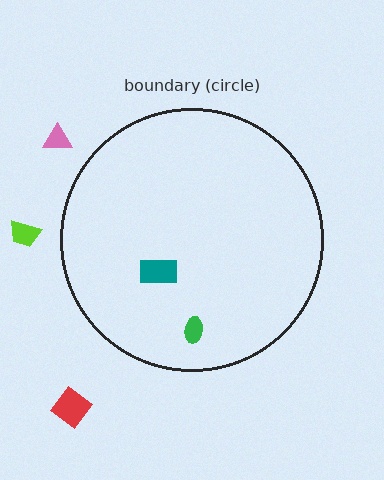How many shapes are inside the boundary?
2 inside, 3 outside.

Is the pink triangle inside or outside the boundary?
Outside.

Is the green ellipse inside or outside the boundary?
Inside.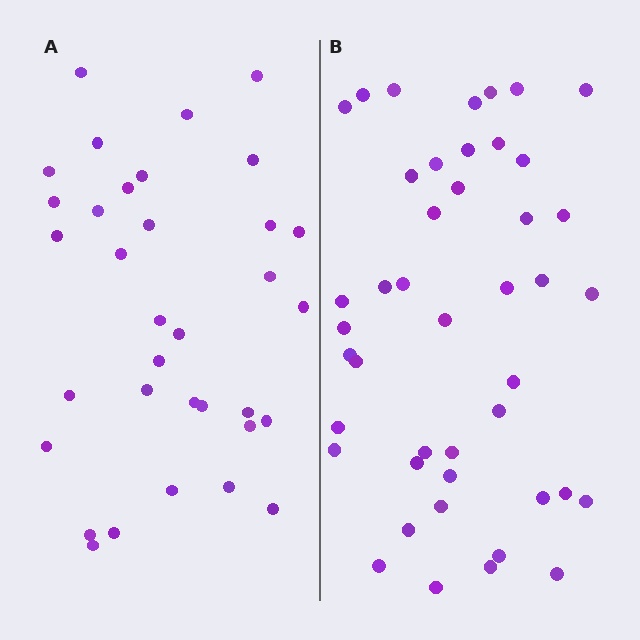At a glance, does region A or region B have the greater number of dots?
Region B (the right region) has more dots.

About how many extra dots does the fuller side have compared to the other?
Region B has roughly 10 or so more dots than region A.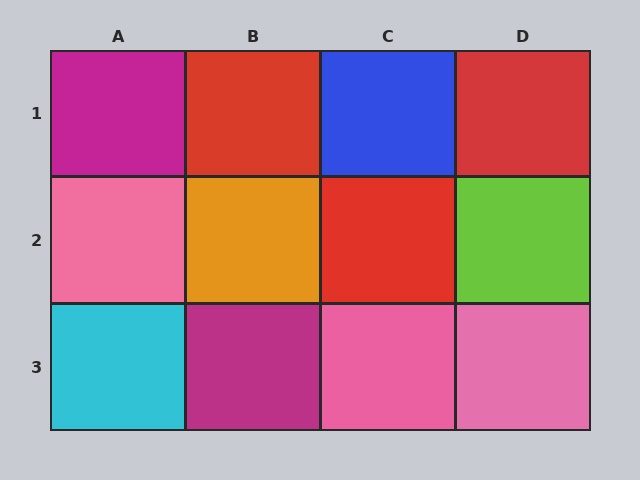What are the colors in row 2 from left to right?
Pink, orange, red, lime.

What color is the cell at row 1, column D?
Red.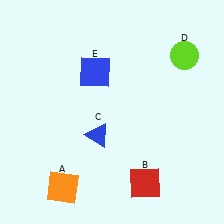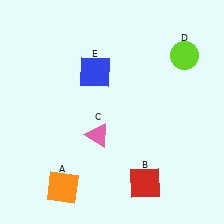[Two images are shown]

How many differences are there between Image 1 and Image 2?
There is 1 difference between the two images.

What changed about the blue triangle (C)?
In Image 1, C is blue. In Image 2, it changed to pink.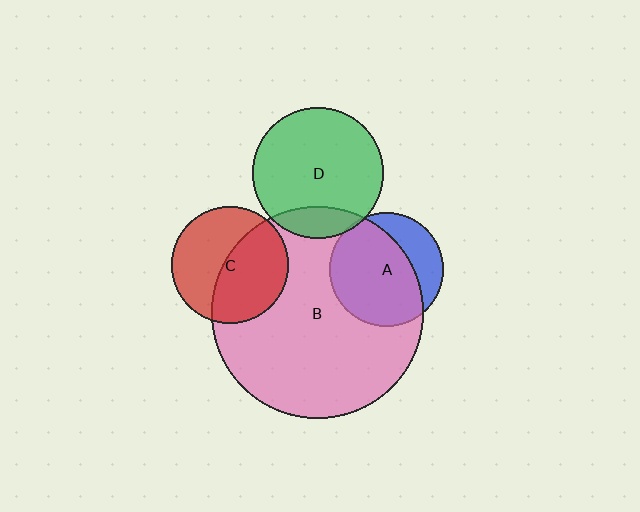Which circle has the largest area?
Circle B (pink).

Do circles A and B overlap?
Yes.